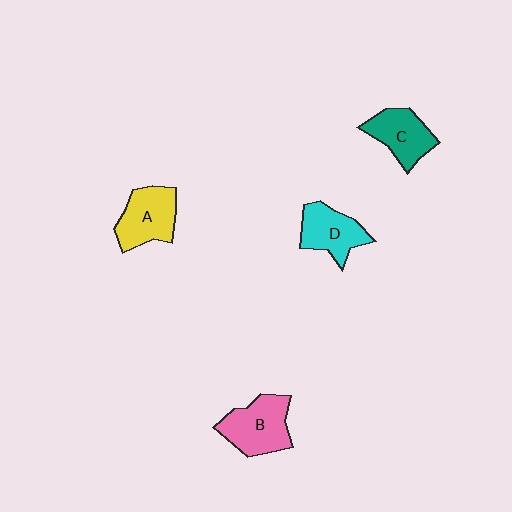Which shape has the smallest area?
Shape C (teal).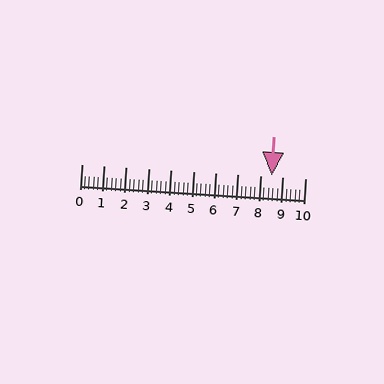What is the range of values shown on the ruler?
The ruler shows values from 0 to 10.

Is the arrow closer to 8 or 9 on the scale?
The arrow is closer to 9.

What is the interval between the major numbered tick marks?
The major tick marks are spaced 1 units apart.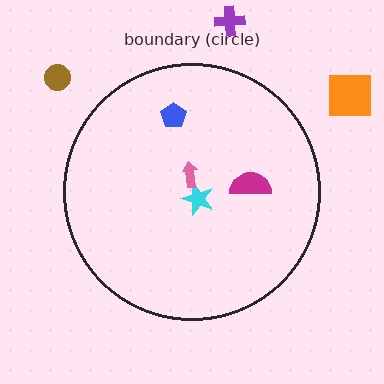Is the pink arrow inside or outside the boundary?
Inside.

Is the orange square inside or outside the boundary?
Outside.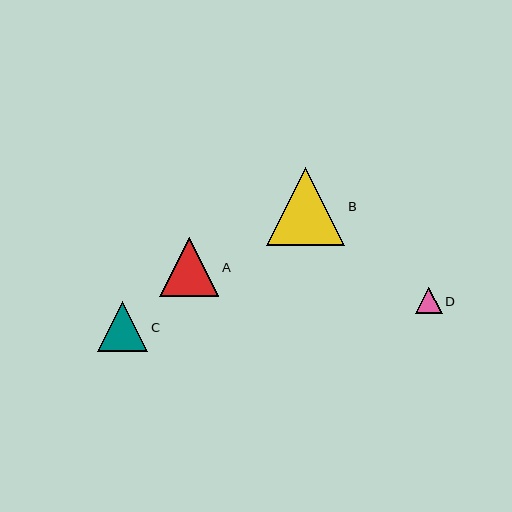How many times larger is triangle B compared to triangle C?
Triangle B is approximately 1.6 times the size of triangle C.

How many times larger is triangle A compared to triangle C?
Triangle A is approximately 1.2 times the size of triangle C.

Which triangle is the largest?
Triangle B is the largest with a size of approximately 78 pixels.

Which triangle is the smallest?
Triangle D is the smallest with a size of approximately 26 pixels.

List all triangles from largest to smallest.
From largest to smallest: B, A, C, D.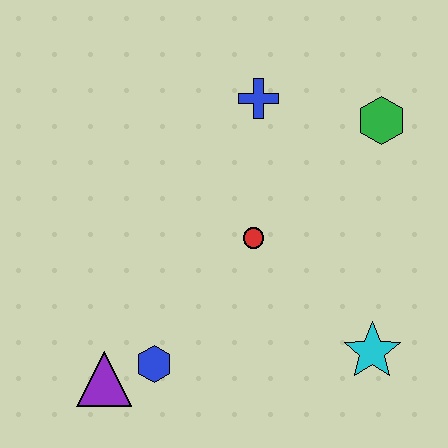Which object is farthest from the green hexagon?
The purple triangle is farthest from the green hexagon.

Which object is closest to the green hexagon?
The blue cross is closest to the green hexagon.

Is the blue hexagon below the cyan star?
Yes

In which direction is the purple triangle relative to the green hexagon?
The purple triangle is to the left of the green hexagon.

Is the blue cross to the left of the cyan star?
Yes